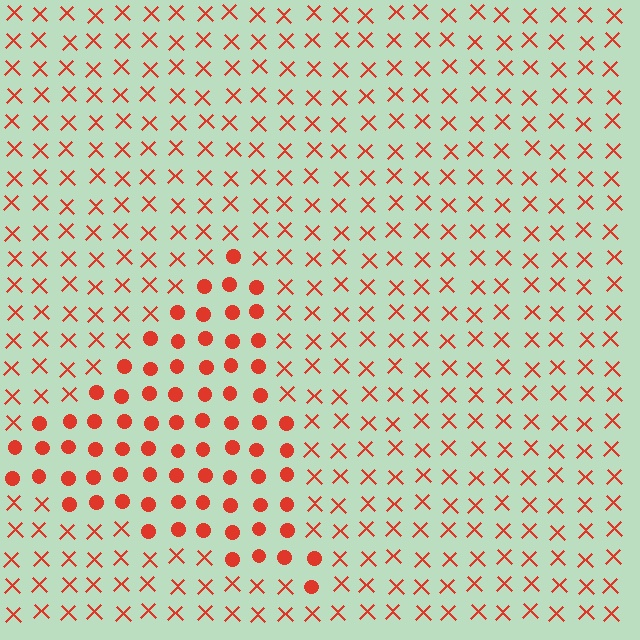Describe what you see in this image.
The image is filled with small red elements arranged in a uniform grid. A triangle-shaped region contains circles, while the surrounding area contains X marks. The boundary is defined purely by the change in element shape.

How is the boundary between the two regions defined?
The boundary is defined by a change in element shape: circles inside vs. X marks outside. All elements share the same color and spacing.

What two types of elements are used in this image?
The image uses circles inside the triangle region and X marks outside it.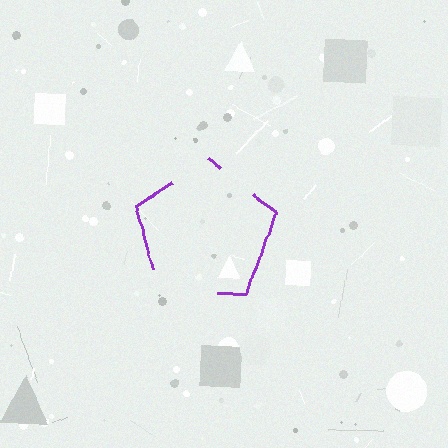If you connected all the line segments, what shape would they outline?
They would outline a pentagon.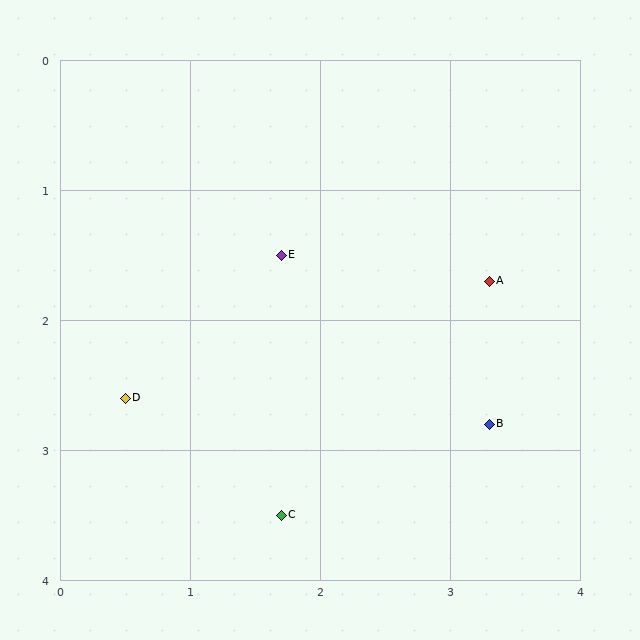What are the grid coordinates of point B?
Point B is at approximately (3.3, 2.8).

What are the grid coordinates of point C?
Point C is at approximately (1.7, 3.5).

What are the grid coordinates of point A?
Point A is at approximately (3.3, 1.7).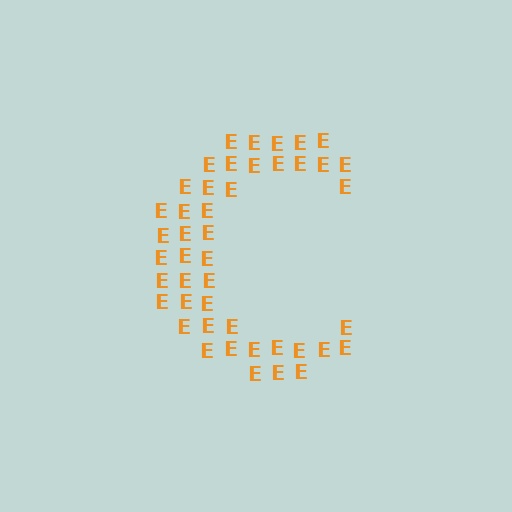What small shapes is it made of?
It is made of small letter E's.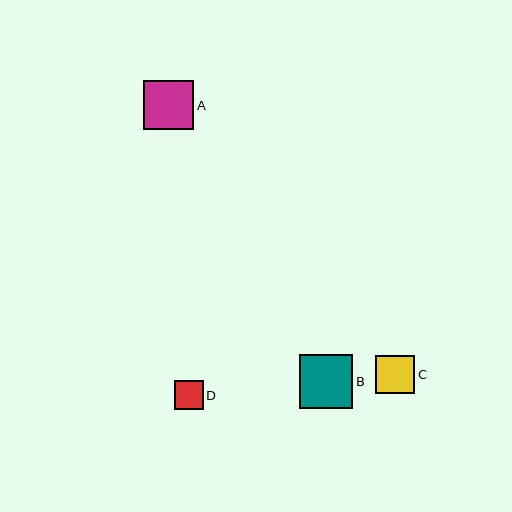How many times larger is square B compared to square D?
Square B is approximately 1.9 times the size of square D.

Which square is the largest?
Square B is the largest with a size of approximately 54 pixels.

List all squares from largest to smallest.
From largest to smallest: B, A, C, D.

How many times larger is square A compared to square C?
Square A is approximately 1.3 times the size of square C.